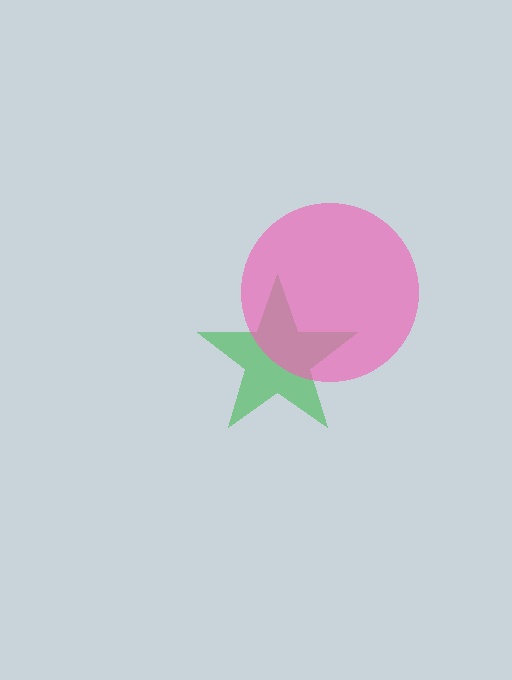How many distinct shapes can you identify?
There are 2 distinct shapes: a green star, a pink circle.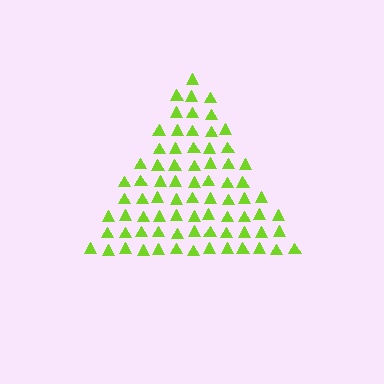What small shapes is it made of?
It is made of small triangles.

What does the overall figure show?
The overall figure shows a triangle.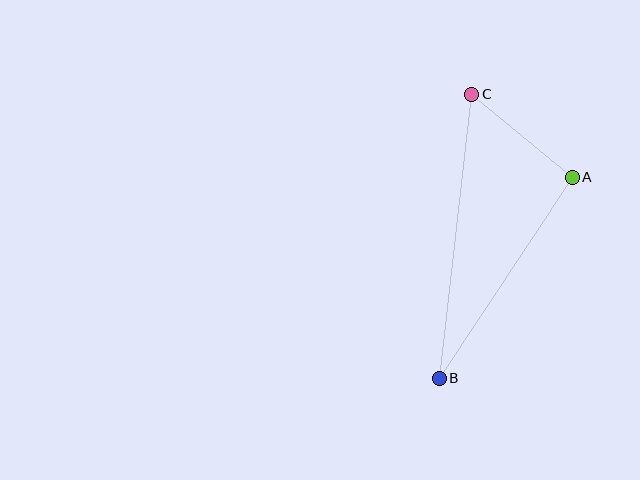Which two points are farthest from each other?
Points B and C are farthest from each other.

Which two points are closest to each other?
Points A and C are closest to each other.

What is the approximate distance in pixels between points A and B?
The distance between A and B is approximately 241 pixels.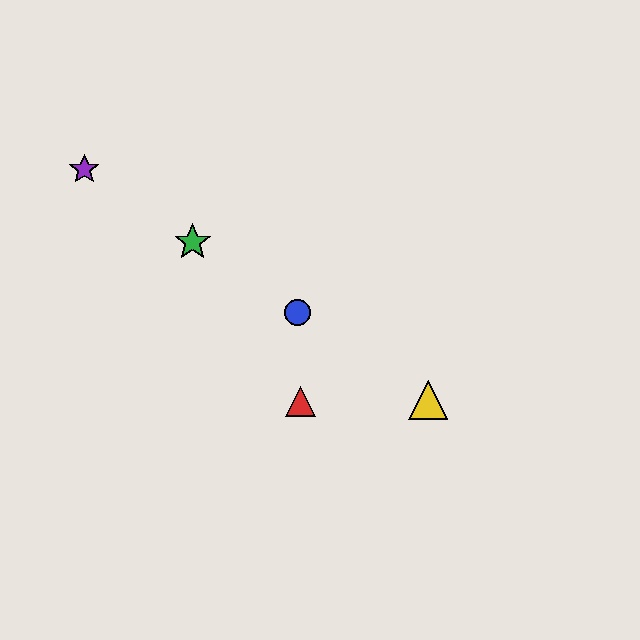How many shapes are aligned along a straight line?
4 shapes (the blue circle, the green star, the yellow triangle, the purple star) are aligned along a straight line.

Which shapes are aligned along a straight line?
The blue circle, the green star, the yellow triangle, the purple star are aligned along a straight line.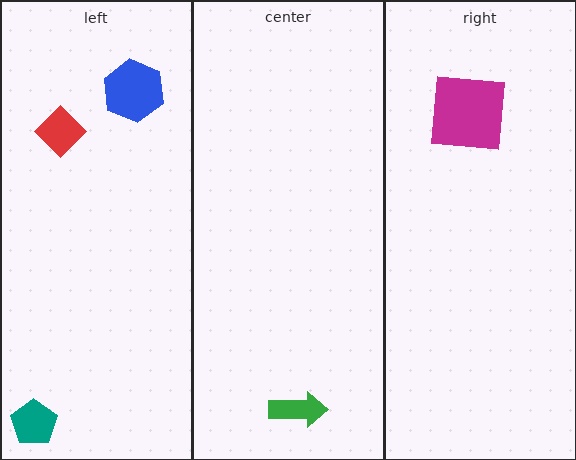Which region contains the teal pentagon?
The left region.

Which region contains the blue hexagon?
The left region.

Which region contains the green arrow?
The center region.